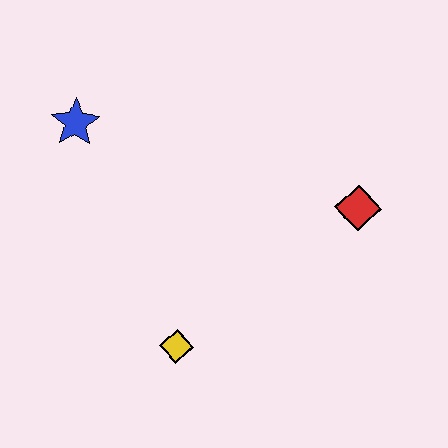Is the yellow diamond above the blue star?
No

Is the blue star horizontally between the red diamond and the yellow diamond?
No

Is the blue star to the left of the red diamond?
Yes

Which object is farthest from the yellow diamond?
The blue star is farthest from the yellow diamond.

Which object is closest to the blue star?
The yellow diamond is closest to the blue star.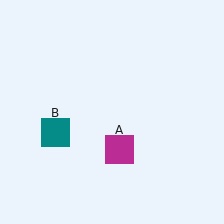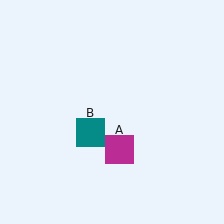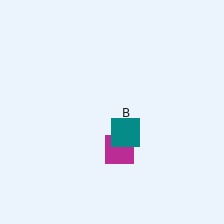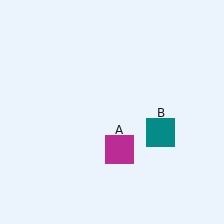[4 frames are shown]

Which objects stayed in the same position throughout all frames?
Magenta square (object A) remained stationary.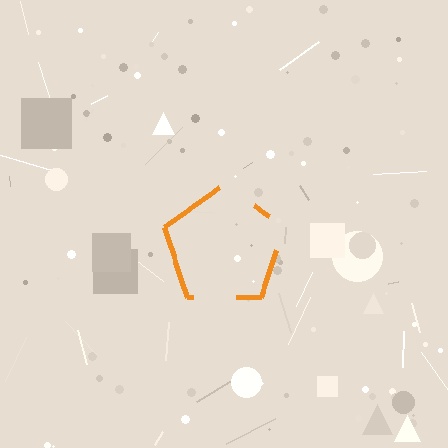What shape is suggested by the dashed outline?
The dashed outline suggests a pentagon.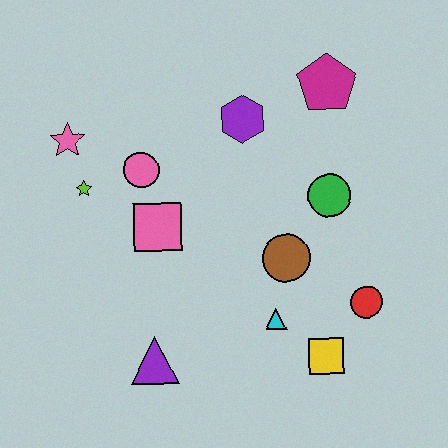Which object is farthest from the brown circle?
The pink star is farthest from the brown circle.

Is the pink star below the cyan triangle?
No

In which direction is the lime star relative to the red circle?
The lime star is to the left of the red circle.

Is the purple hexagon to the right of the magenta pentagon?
No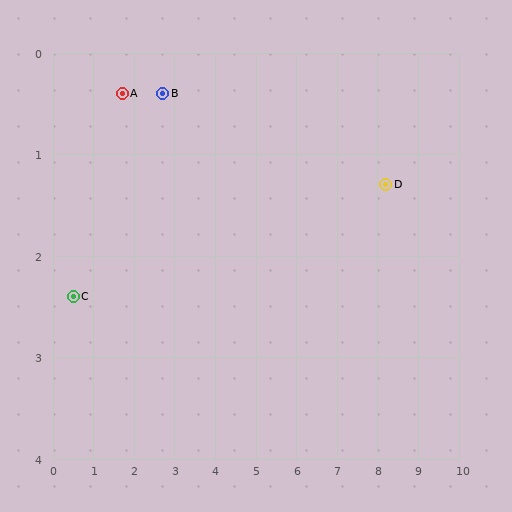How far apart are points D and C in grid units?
Points D and C are about 7.8 grid units apart.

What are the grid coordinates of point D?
Point D is at approximately (8.2, 1.3).